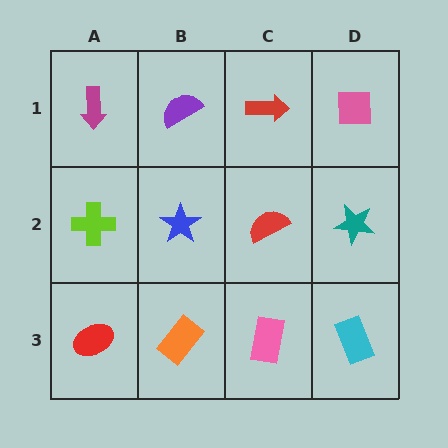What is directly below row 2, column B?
An orange rectangle.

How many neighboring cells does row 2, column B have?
4.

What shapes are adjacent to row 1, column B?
A blue star (row 2, column B), a magenta arrow (row 1, column A), a red arrow (row 1, column C).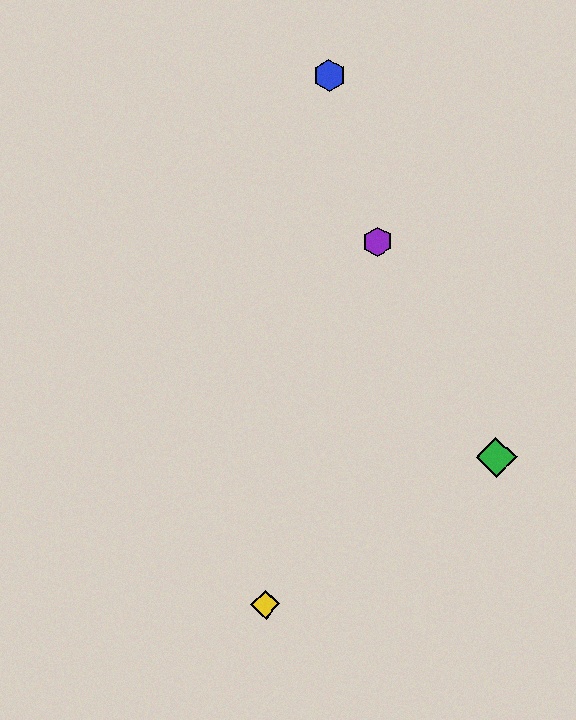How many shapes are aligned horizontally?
2 shapes (the red hexagon, the green diamond) are aligned horizontally.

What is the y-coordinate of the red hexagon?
The red hexagon is at y≈457.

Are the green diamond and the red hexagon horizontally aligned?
Yes, both are at y≈457.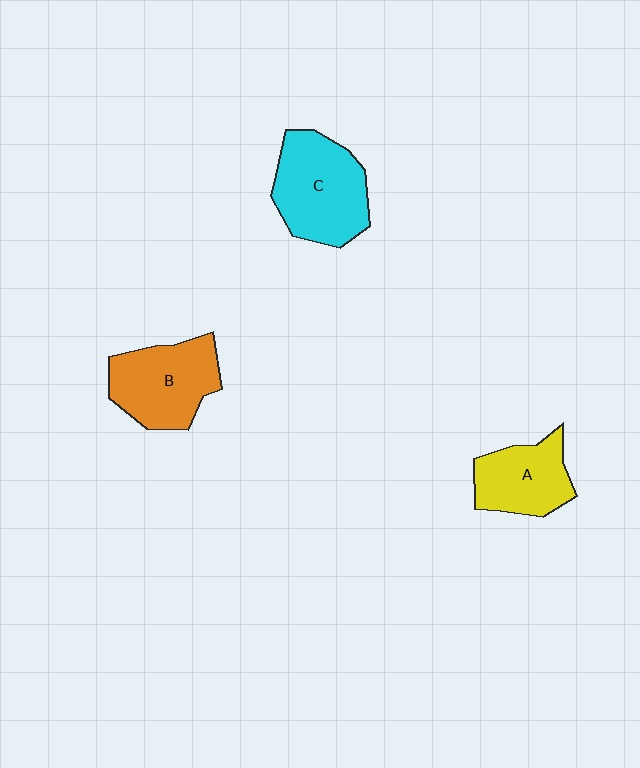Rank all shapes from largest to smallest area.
From largest to smallest: C (cyan), B (orange), A (yellow).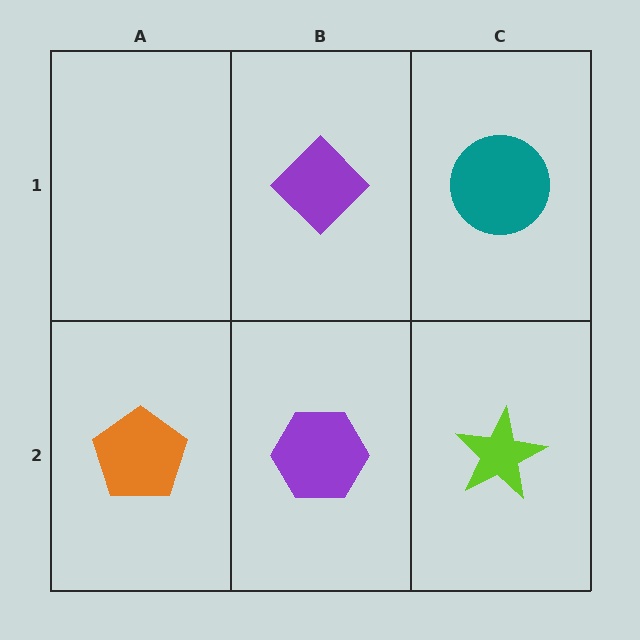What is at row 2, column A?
An orange pentagon.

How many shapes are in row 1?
2 shapes.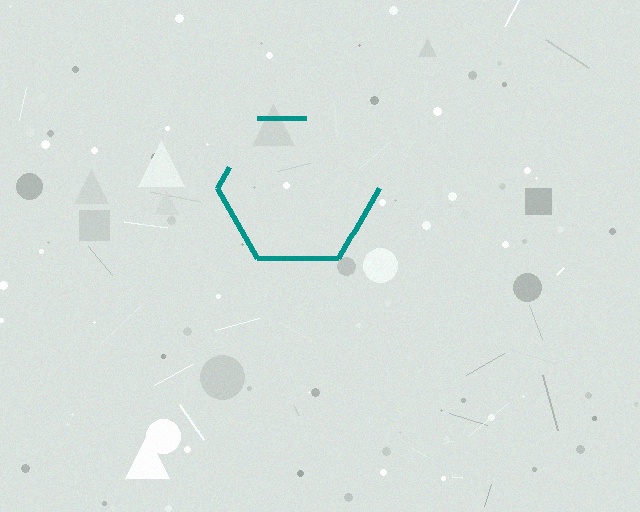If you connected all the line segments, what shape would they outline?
They would outline a hexagon.